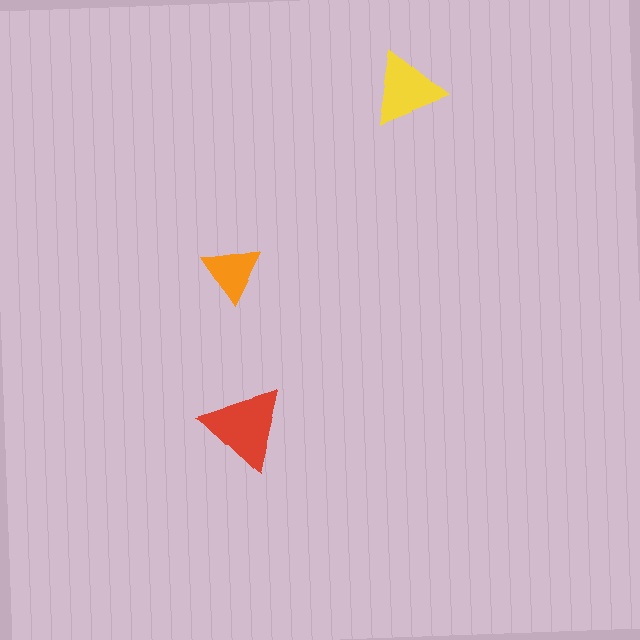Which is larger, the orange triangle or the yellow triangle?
The yellow one.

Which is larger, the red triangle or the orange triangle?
The red one.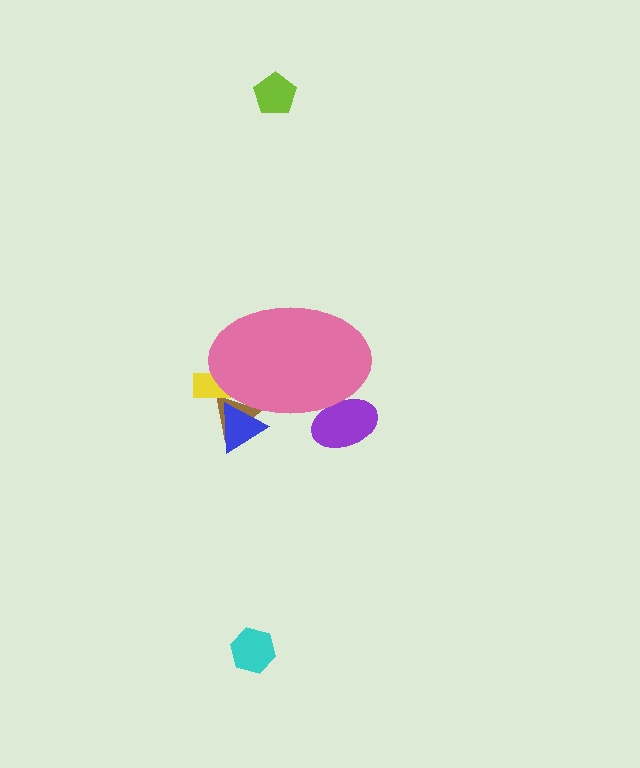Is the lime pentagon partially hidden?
No, the lime pentagon is fully visible.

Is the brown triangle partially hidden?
Yes, the brown triangle is partially hidden behind the pink ellipse.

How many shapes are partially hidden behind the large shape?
4 shapes are partially hidden.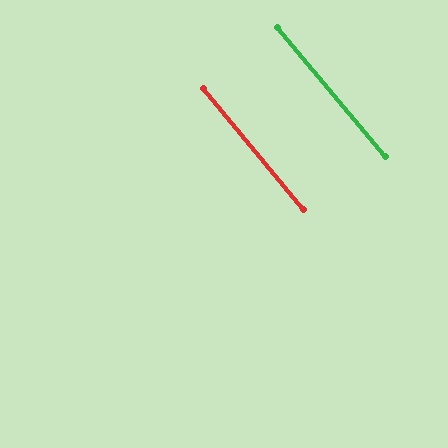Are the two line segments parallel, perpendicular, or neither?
Parallel — their directions differ by only 0.2°.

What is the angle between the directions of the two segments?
Approximately 0 degrees.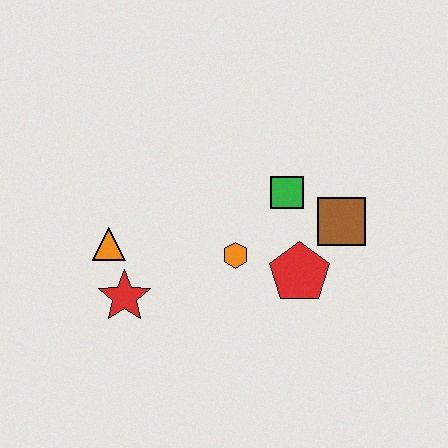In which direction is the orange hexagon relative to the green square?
The orange hexagon is below the green square.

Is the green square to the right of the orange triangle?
Yes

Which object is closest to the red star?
The orange triangle is closest to the red star.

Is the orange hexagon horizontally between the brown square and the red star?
Yes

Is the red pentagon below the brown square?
Yes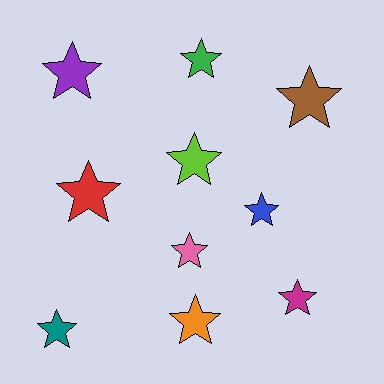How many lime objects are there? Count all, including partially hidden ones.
There is 1 lime object.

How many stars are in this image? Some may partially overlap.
There are 10 stars.